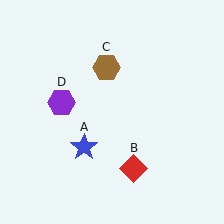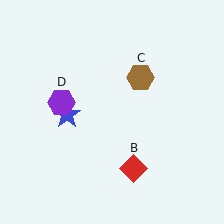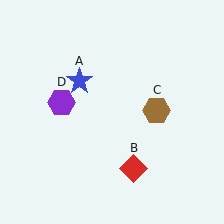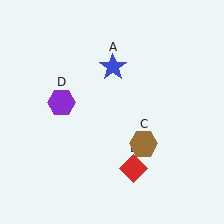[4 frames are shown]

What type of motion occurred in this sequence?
The blue star (object A), brown hexagon (object C) rotated clockwise around the center of the scene.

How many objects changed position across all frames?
2 objects changed position: blue star (object A), brown hexagon (object C).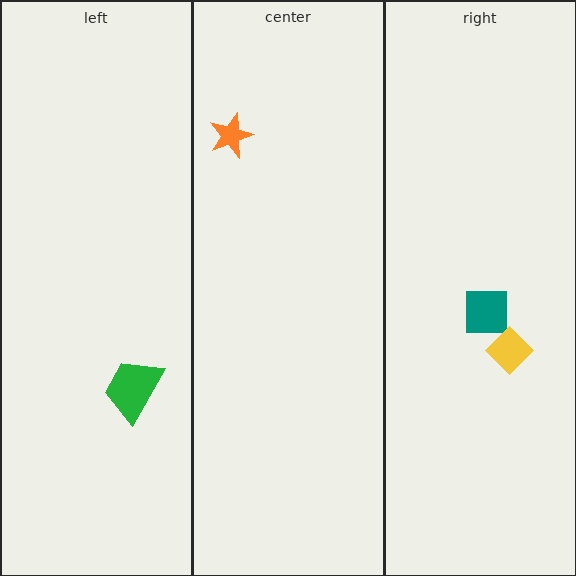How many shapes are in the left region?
1.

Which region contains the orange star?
The center region.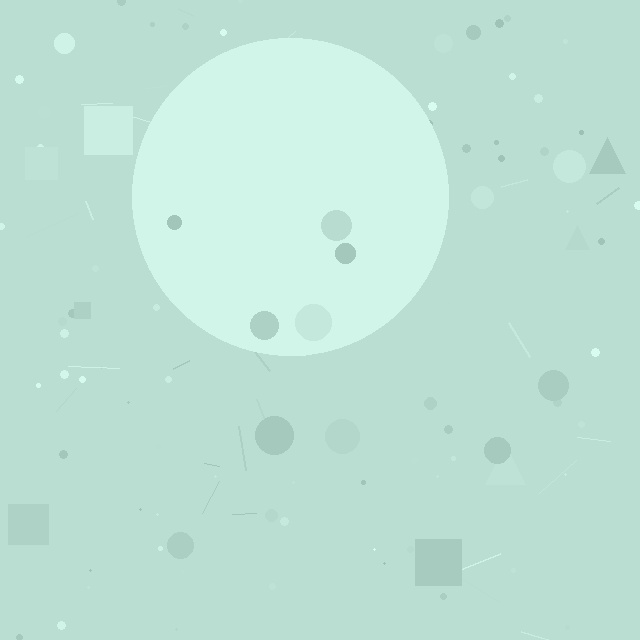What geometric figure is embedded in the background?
A circle is embedded in the background.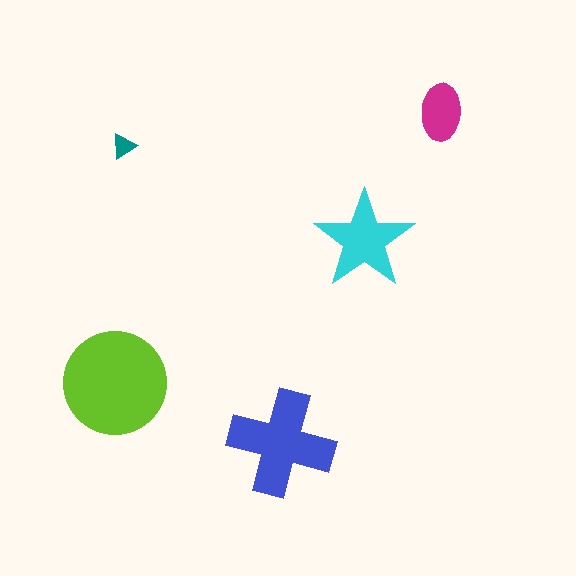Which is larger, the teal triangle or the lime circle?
The lime circle.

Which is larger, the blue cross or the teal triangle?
The blue cross.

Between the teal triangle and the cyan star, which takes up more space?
The cyan star.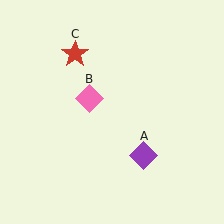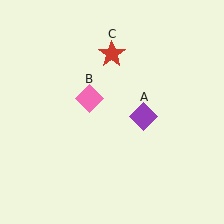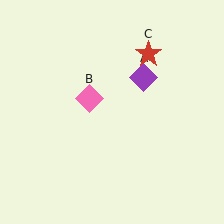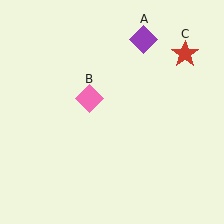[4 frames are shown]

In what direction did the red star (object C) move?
The red star (object C) moved right.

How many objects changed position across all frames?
2 objects changed position: purple diamond (object A), red star (object C).